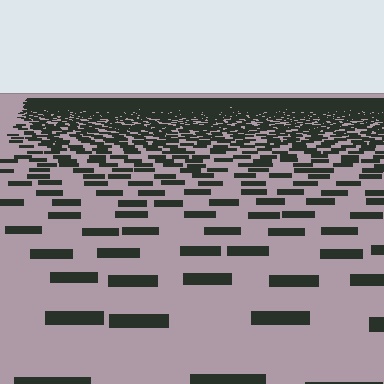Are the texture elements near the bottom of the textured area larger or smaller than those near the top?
Larger. Near the bottom, elements are closer to the viewer and appear at a bigger on-screen size.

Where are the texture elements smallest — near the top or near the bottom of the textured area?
Near the top.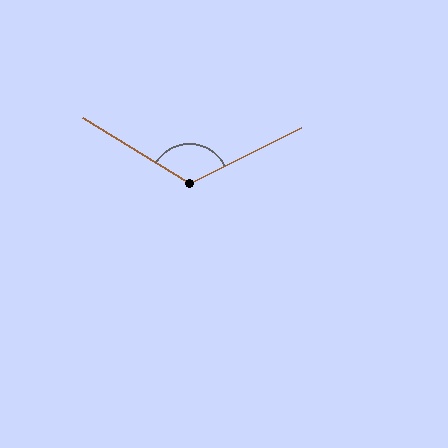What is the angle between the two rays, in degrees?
Approximately 122 degrees.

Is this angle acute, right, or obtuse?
It is obtuse.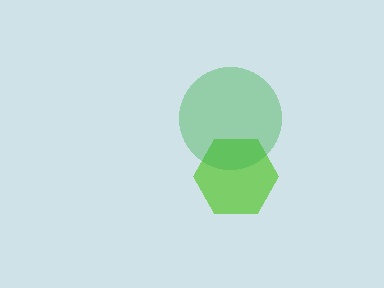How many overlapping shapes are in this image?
There are 2 overlapping shapes in the image.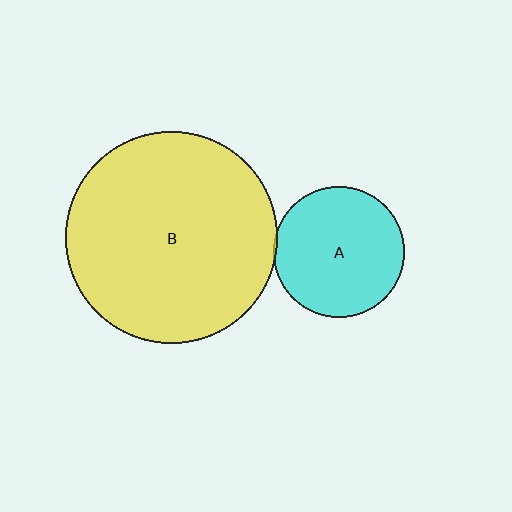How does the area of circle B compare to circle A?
Approximately 2.6 times.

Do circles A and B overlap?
Yes.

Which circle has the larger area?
Circle B (yellow).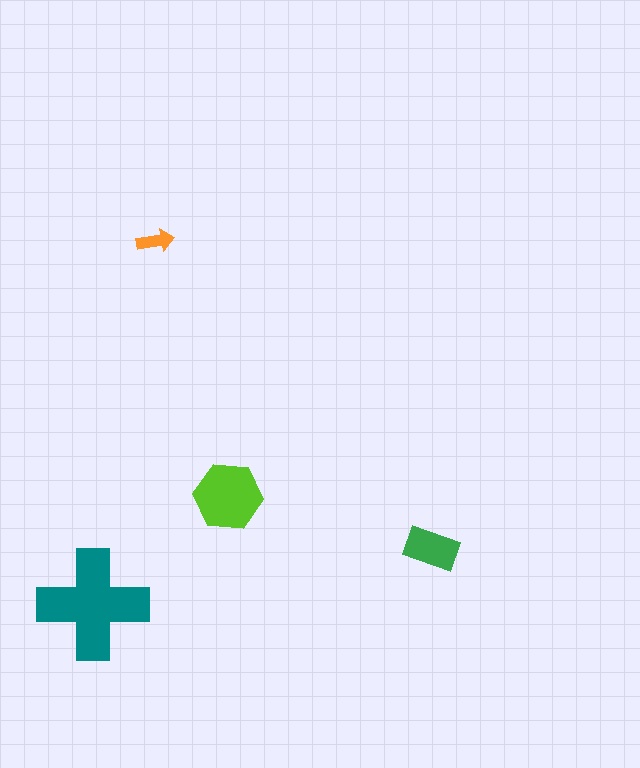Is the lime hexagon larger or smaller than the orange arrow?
Larger.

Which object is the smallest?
The orange arrow.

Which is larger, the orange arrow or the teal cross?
The teal cross.